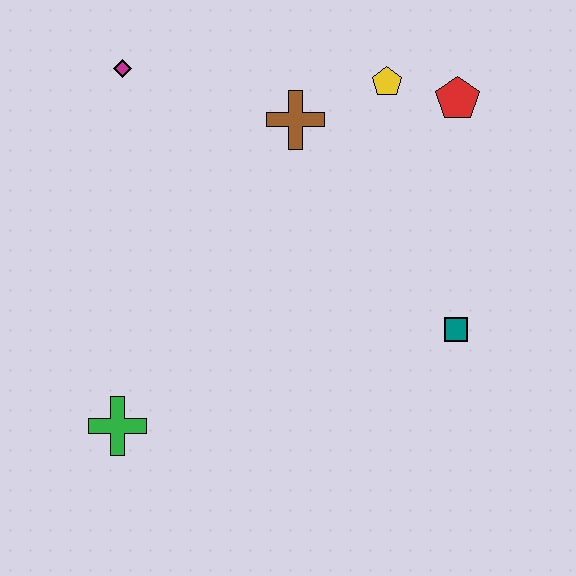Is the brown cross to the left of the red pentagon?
Yes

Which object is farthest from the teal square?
The magenta diamond is farthest from the teal square.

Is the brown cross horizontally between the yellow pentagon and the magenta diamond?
Yes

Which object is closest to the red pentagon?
The yellow pentagon is closest to the red pentagon.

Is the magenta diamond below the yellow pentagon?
No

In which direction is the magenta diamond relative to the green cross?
The magenta diamond is above the green cross.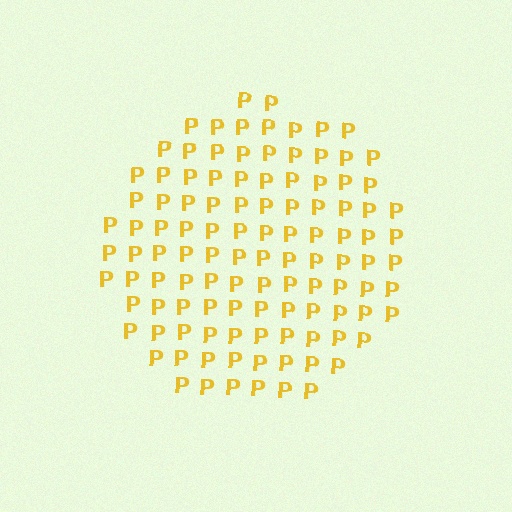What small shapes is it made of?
It is made of small letter P's.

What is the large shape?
The large shape is a circle.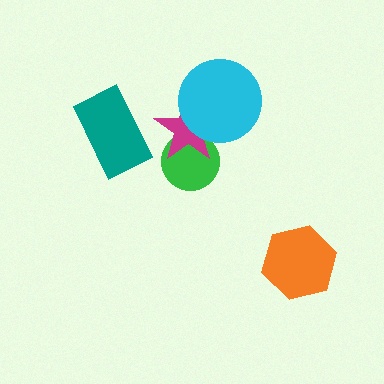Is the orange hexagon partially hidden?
No, no other shape covers it.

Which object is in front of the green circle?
The magenta star is in front of the green circle.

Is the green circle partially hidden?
Yes, it is partially covered by another shape.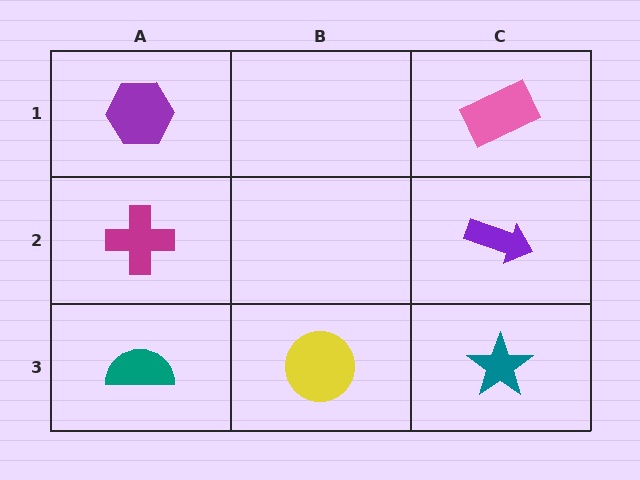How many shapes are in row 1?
2 shapes.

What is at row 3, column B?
A yellow circle.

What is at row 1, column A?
A purple hexagon.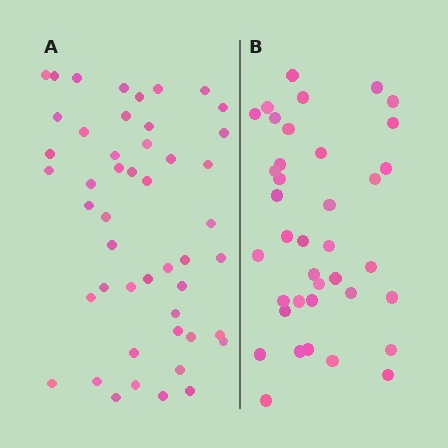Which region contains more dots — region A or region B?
Region A (the left region) has more dots.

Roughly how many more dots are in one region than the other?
Region A has roughly 10 or so more dots than region B.